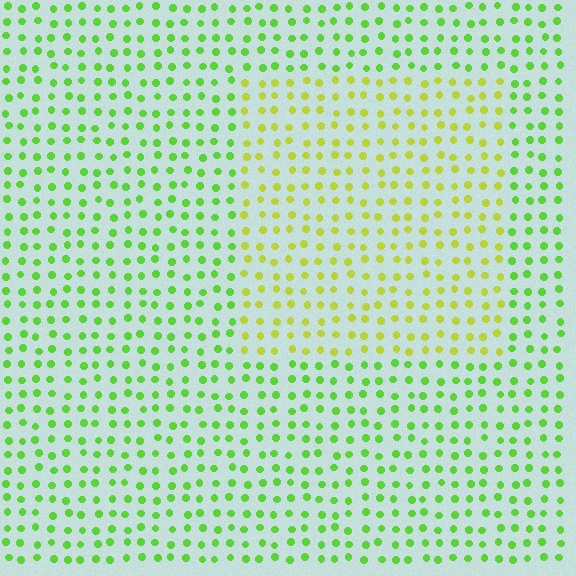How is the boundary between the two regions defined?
The boundary is defined purely by a slight shift in hue (about 36 degrees). Spacing, size, and orientation are identical on both sides.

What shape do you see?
I see a rectangle.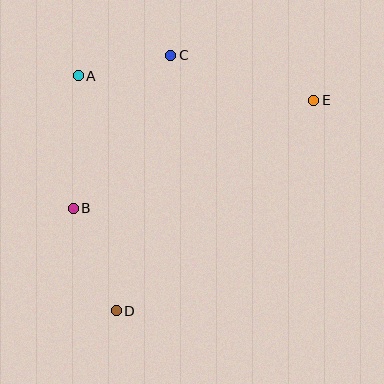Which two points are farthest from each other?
Points D and E are farthest from each other.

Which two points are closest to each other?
Points A and C are closest to each other.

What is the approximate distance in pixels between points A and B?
The distance between A and B is approximately 132 pixels.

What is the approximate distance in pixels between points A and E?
The distance between A and E is approximately 237 pixels.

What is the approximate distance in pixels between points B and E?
The distance between B and E is approximately 263 pixels.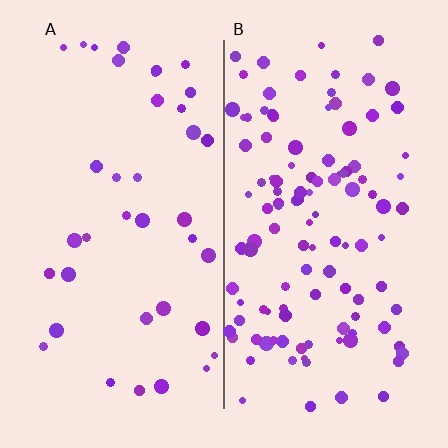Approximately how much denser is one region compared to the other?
Approximately 3.0× — region B over region A.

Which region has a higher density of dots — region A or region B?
B (the right).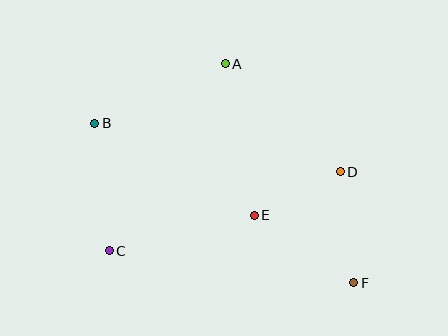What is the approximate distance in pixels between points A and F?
The distance between A and F is approximately 254 pixels.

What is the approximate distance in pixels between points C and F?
The distance between C and F is approximately 247 pixels.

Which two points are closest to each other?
Points D and E are closest to each other.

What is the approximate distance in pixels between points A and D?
The distance between A and D is approximately 158 pixels.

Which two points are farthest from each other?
Points B and F are farthest from each other.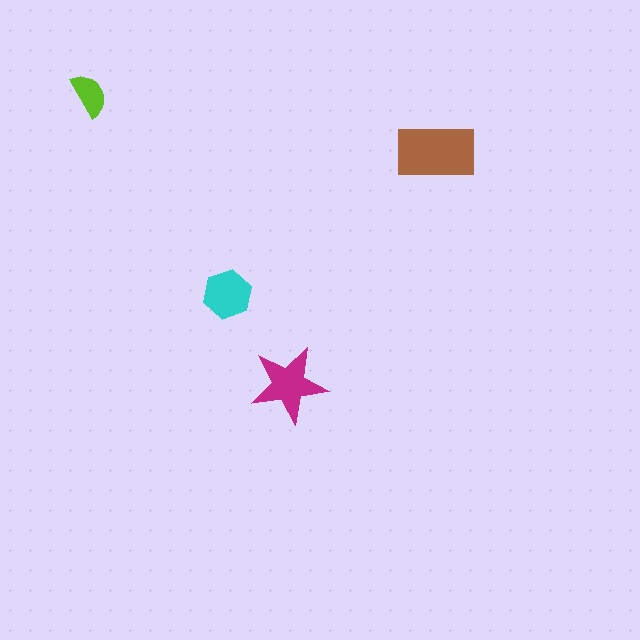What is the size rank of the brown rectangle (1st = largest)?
1st.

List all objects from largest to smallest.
The brown rectangle, the magenta star, the cyan hexagon, the lime semicircle.